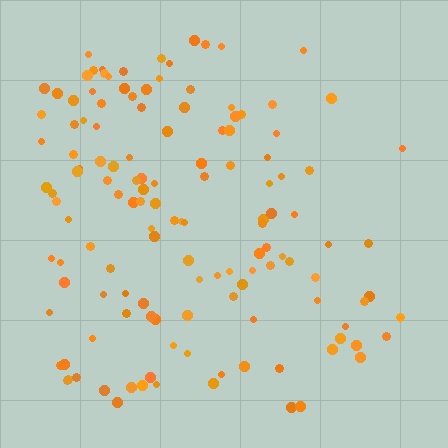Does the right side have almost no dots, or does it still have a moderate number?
Still a moderate number, just noticeably fewer than the left.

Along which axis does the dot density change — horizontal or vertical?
Horizontal.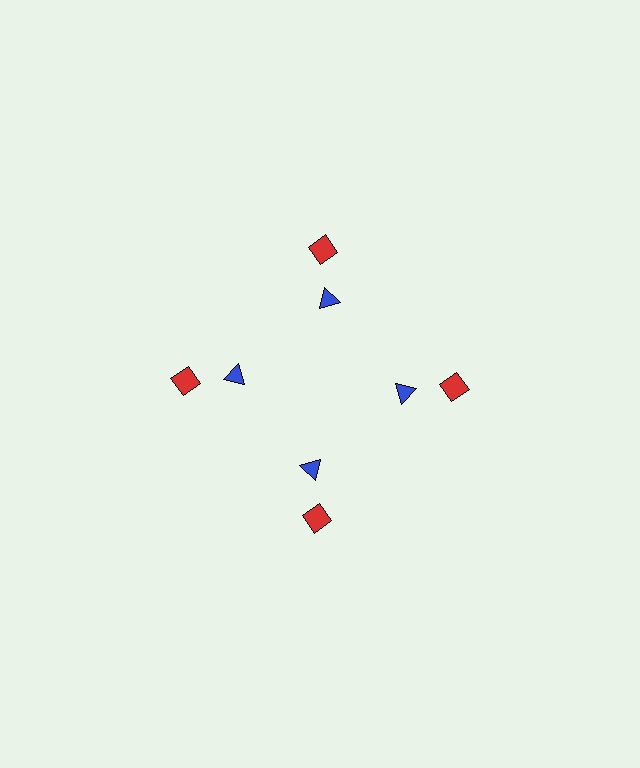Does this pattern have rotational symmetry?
Yes, this pattern has 4-fold rotational symmetry. It looks the same after rotating 90 degrees around the center.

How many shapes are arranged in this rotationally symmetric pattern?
There are 8 shapes, arranged in 4 groups of 2.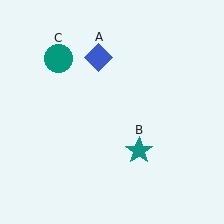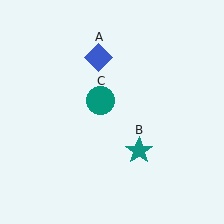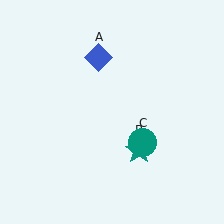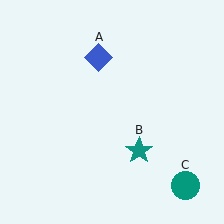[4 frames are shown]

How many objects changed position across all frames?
1 object changed position: teal circle (object C).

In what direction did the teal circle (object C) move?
The teal circle (object C) moved down and to the right.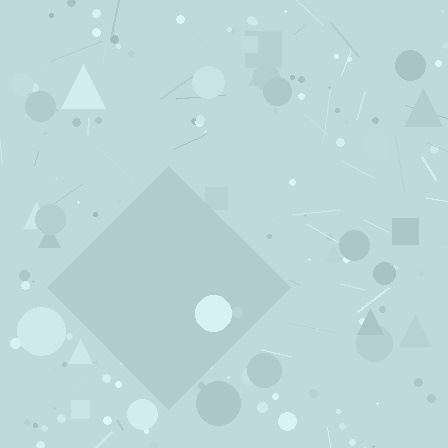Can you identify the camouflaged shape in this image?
The camouflaged shape is a diamond.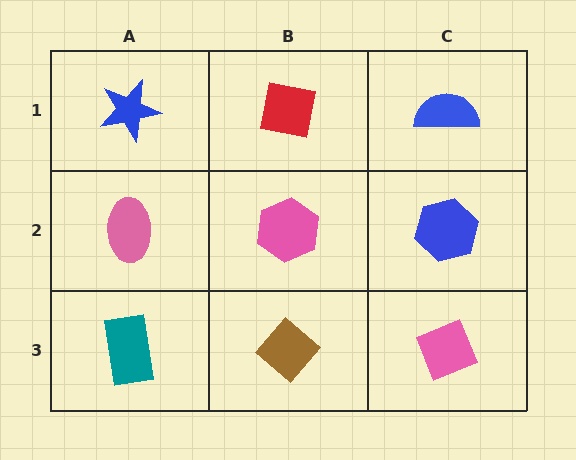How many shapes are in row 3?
3 shapes.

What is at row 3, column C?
A pink diamond.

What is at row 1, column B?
A red square.